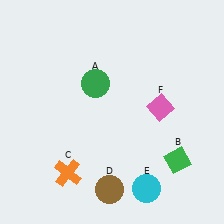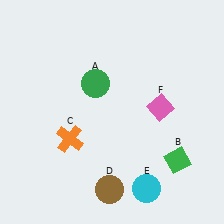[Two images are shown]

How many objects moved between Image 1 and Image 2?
1 object moved between the two images.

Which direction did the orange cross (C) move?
The orange cross (C) moved up.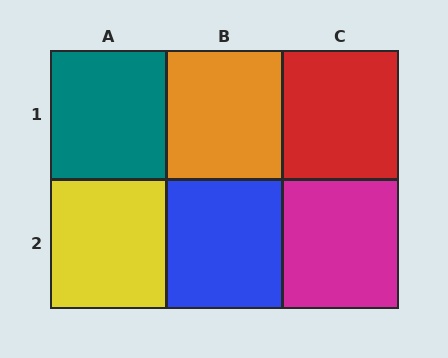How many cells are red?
1 cell is red.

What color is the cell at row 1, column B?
Orange.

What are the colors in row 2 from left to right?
Yellow, blue, magenta.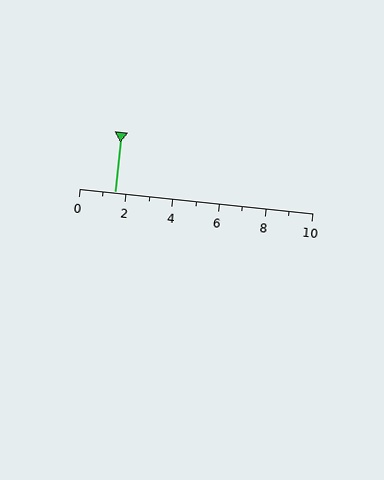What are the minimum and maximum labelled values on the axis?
The axis runs from 0 to 10.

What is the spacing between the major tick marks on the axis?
The major ticks are spaced 2 apart.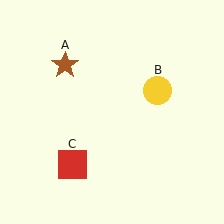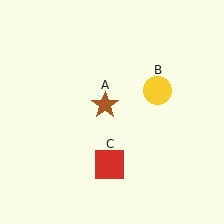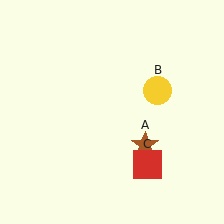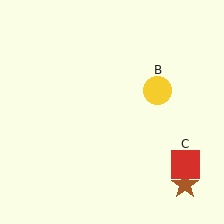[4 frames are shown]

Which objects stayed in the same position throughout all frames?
Yellow circle (object B) remained stationary.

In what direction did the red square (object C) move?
The red square (object C) moved right.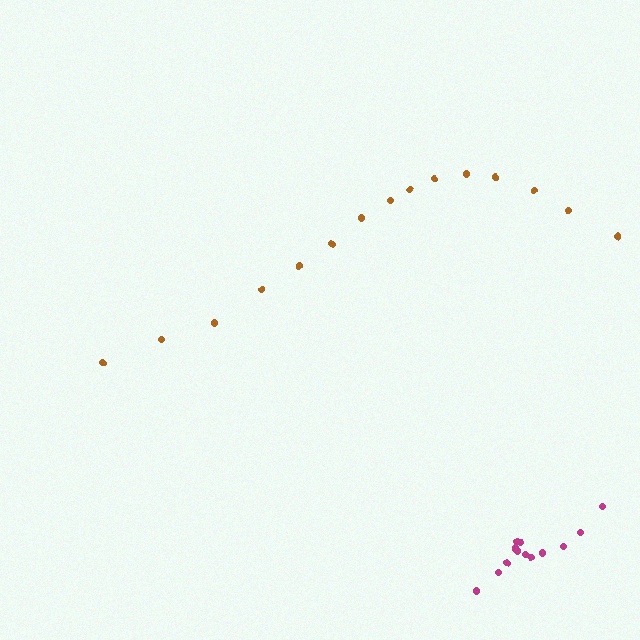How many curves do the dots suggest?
There are 2 distinct paths.